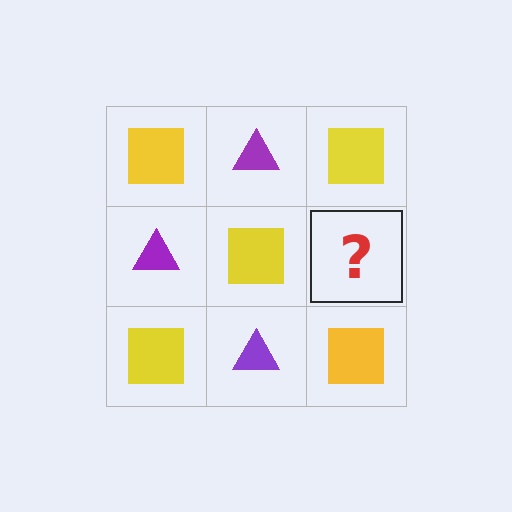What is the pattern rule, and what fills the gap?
The rule is that it alternates yellow square and purple triangle in a checkerboard pattern. The gap should be filled with a purple triangle.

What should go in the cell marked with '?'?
The missing cell should contain a purple triangle.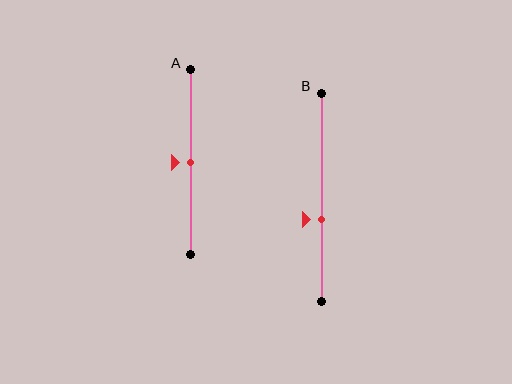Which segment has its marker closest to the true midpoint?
Segment A has its marker closest to the true midpoint.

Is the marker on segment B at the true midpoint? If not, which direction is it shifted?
No, the marker on segment B is shifted downward by about 11% of the segment length.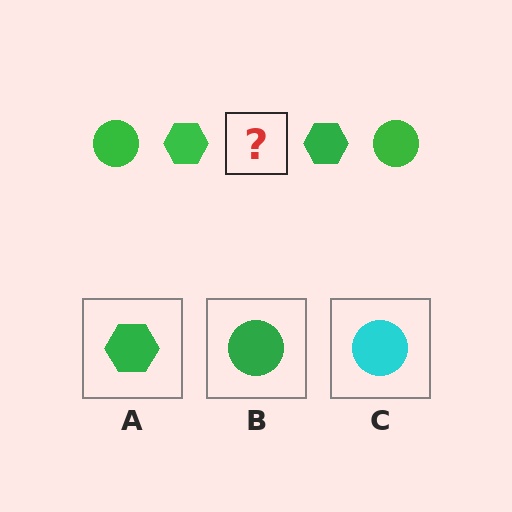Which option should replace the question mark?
Option B.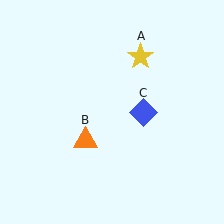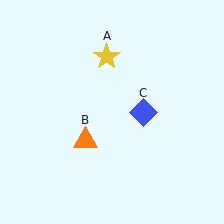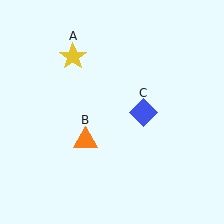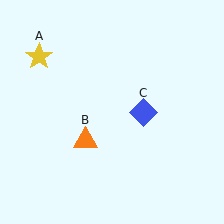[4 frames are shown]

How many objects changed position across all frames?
1 object changed position: yellow star (object A).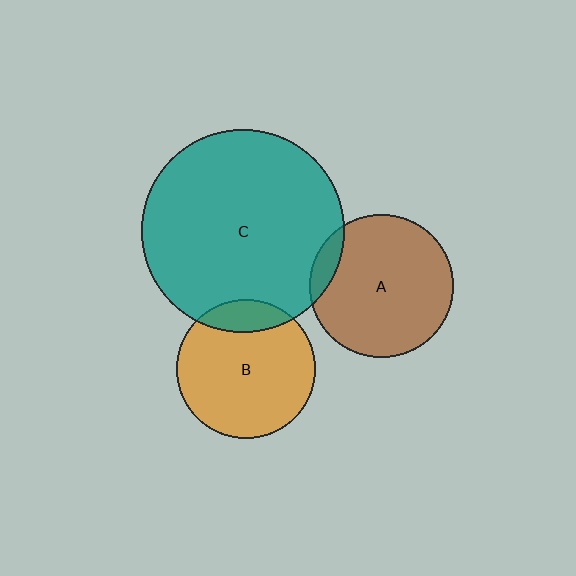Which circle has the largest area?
Circle C (teal).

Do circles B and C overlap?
Yes.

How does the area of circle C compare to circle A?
Approximately 2.0 times.